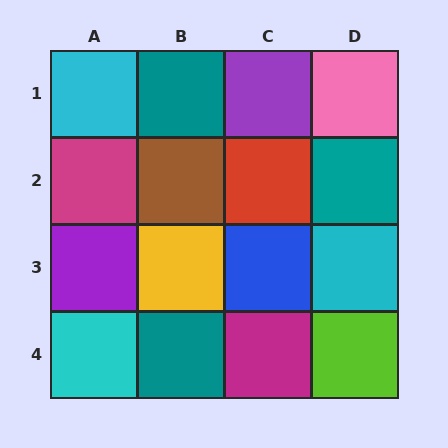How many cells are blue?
1 cell is blue.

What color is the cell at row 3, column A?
Purple.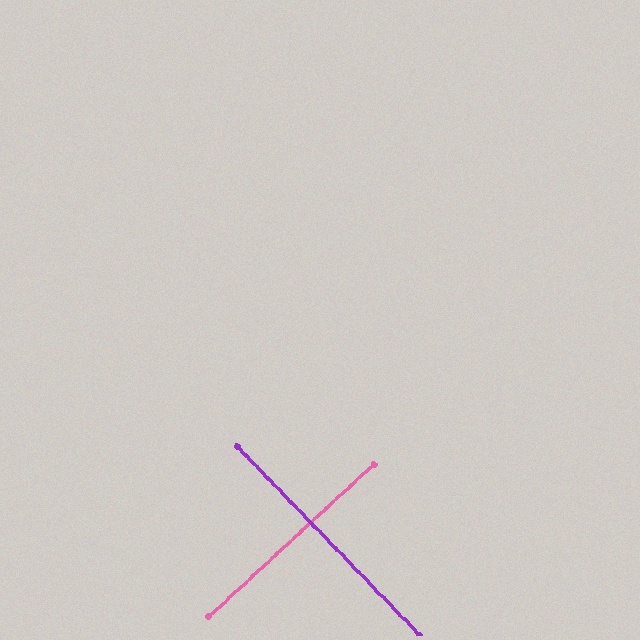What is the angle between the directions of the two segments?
Approximately 89 degrees.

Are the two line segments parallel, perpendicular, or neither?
Perpendicular — they meet at approximately 89°.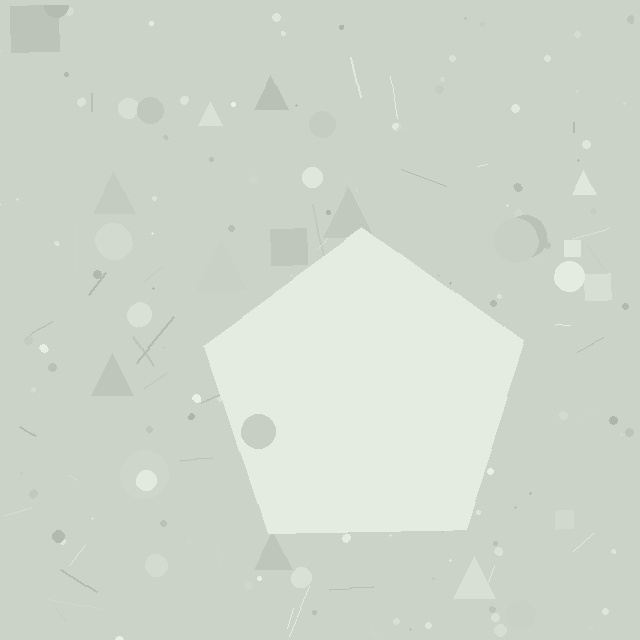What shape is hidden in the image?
A pentagon is hidden in the image.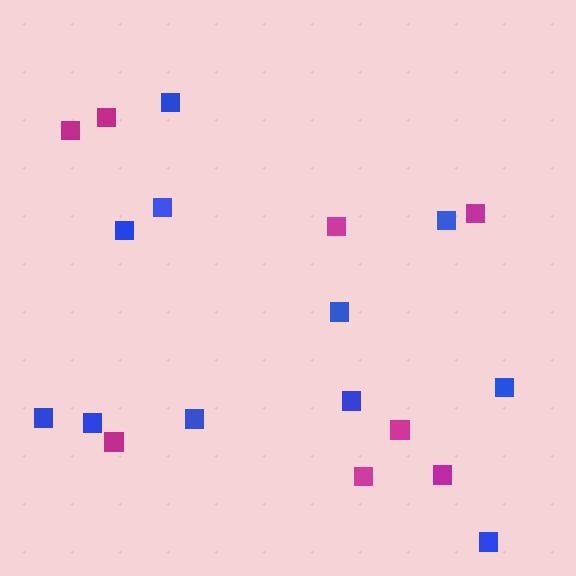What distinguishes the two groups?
There are 2 groups: one group of blue squares (11) and one group of magenta squares (8).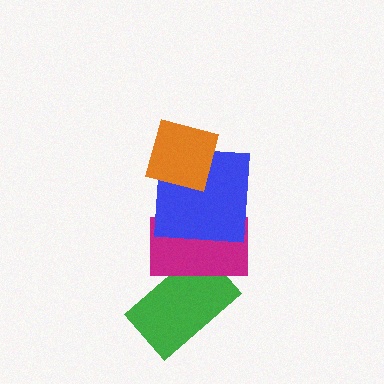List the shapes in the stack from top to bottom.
From top to bottom: the orange diamond, the blue square, the magenta rectangle, the green rectangle.